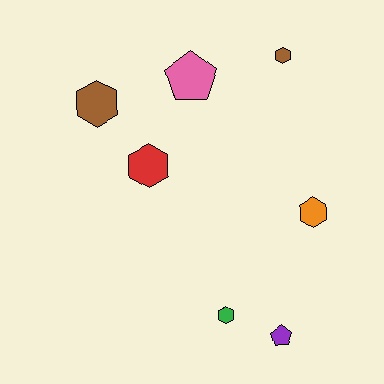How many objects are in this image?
There are 7 objects.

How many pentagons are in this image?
There are 2 pentagons.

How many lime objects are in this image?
There are no lime objects.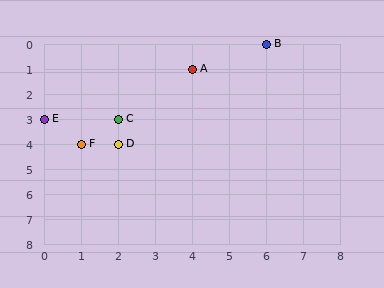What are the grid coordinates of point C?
Point C is at grid coordinates (2, 3).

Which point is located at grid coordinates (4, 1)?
Point A is at (4, 1).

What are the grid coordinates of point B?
Point B is at grid coordinates (6, 0).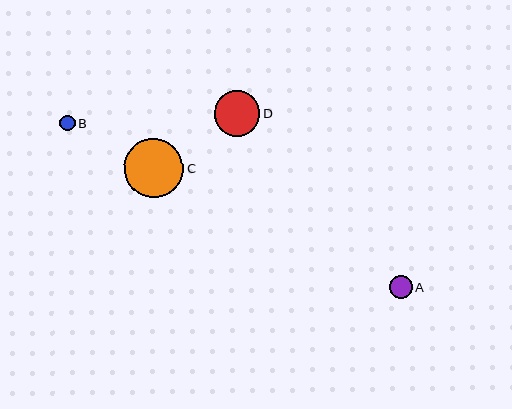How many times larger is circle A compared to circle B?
Circle A is approximately 1.5 times the size of circle B.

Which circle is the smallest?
Circle B is the smallest with a size of approximately 15 pixels.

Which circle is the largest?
Circle C is the largest with a size of approximately 59 pixels.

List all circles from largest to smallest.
From largest to smallest: C, D, A, B.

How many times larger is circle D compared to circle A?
Circle D is approximately 2.0 times the size of circle A.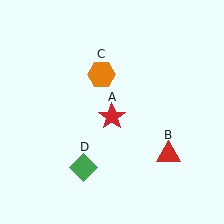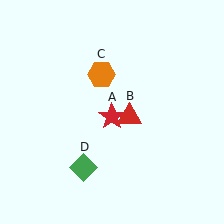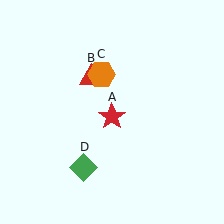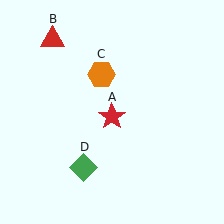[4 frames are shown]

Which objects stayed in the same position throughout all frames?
Red star (object A) and orange hexagon (object C) and green diamond (object D) remained stationary.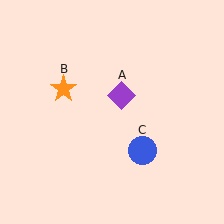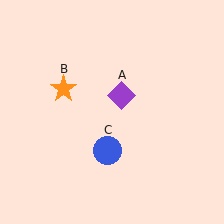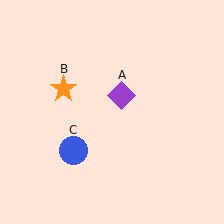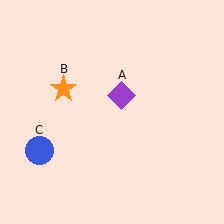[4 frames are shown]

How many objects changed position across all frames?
1 object changed position: blue circle (object C).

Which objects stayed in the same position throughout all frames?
Purple diamond (object A) and orange star (object B) remained stationary.